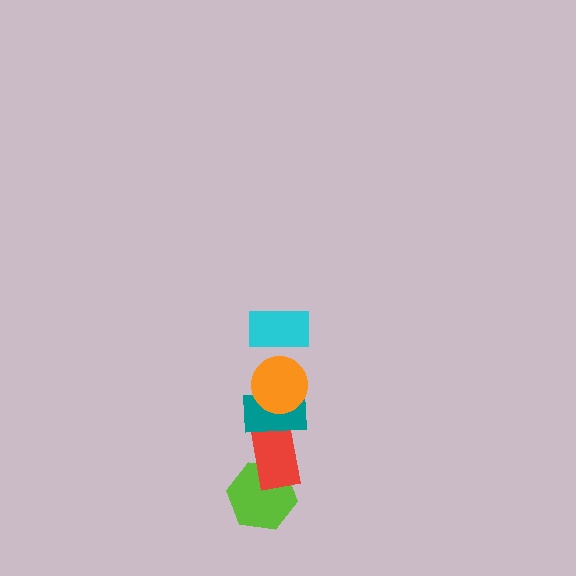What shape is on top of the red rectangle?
The teal rectangle is on top of the red rectangle.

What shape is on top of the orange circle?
The cyan rectangle is on top of the orange circle.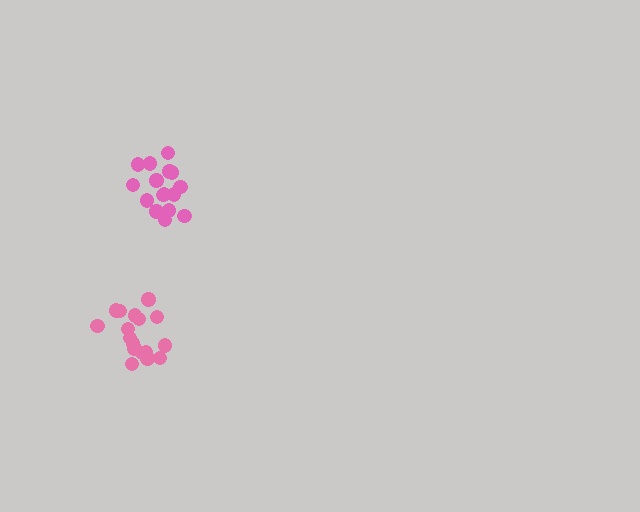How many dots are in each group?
Group 1: 17 dots, Group 2: 16 dots (33 total).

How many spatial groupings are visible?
There are 2 spatial groupings.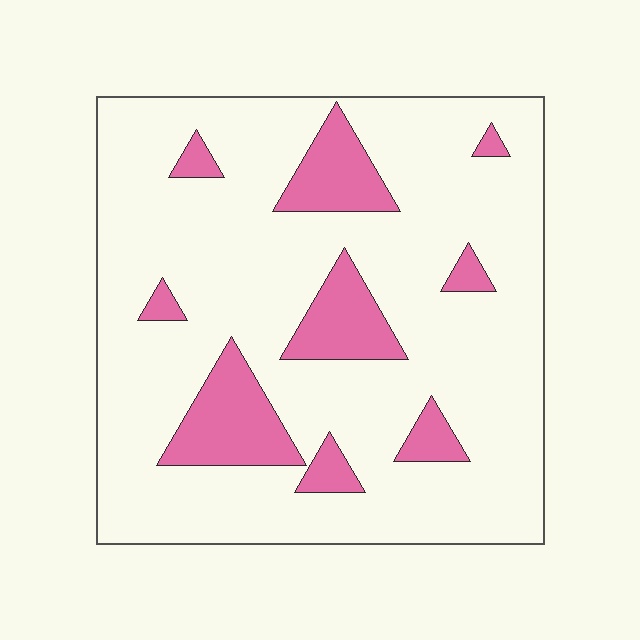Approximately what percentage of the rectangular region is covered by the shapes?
Approximately 15%.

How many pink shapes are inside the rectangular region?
9.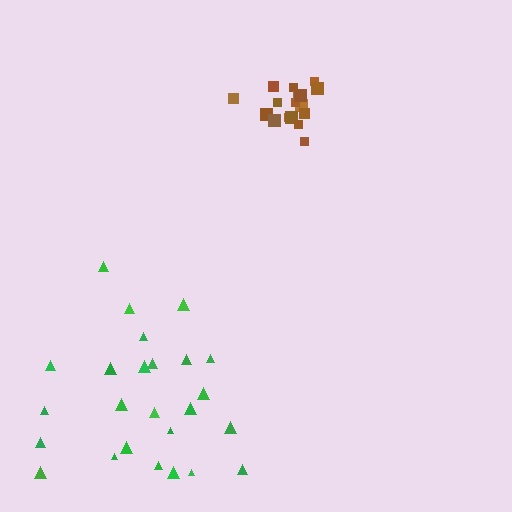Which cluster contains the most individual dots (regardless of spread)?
Green (25).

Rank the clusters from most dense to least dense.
brown, green.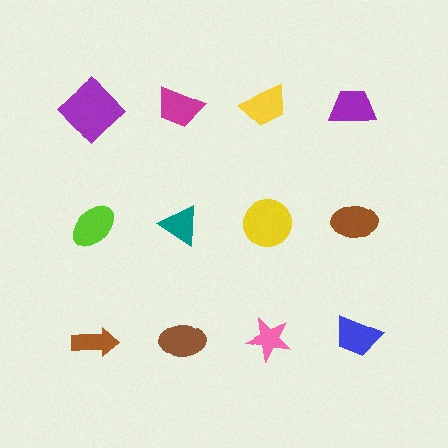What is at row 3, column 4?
A blue trapezoid.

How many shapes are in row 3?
4 shapes.